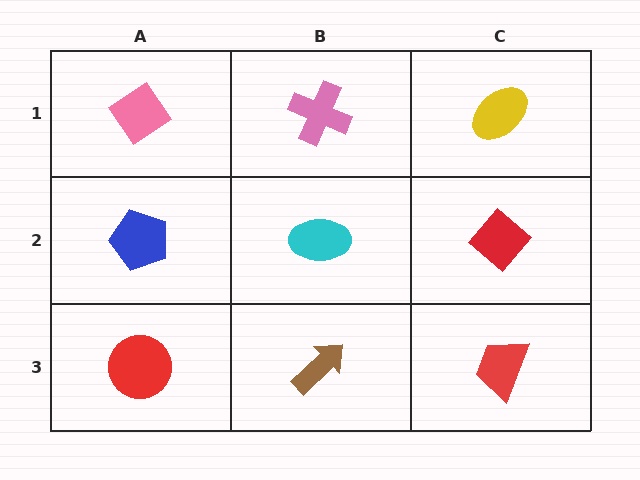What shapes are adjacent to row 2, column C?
A yellow ellipse (row 1, column C), a red trapezoid (row 3, column C), a cyan ellipse (row 2, column B).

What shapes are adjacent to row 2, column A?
A pink diamond (row 1, column A), a red circle (row 3, column A), a cyan ellipse (row 2, column B).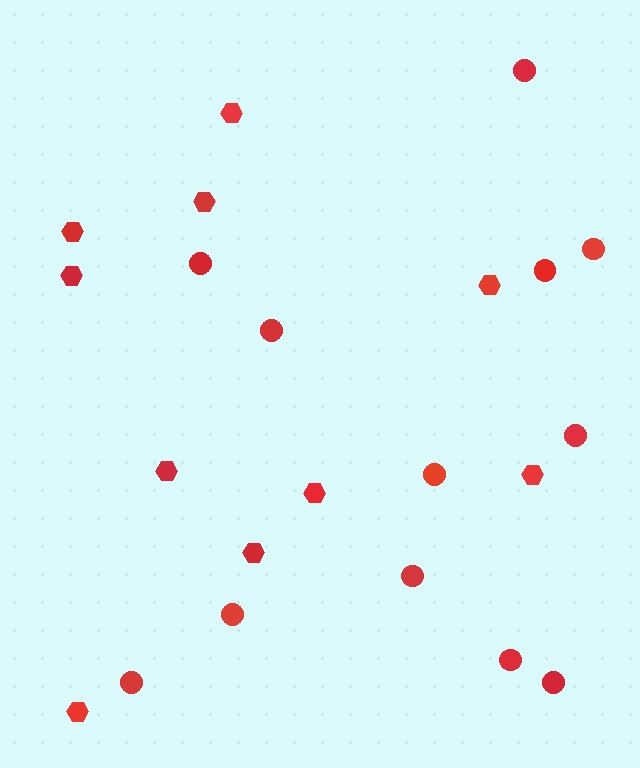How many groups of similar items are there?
There are 2 groups: one group of hexagons (10) and one group of circles (12).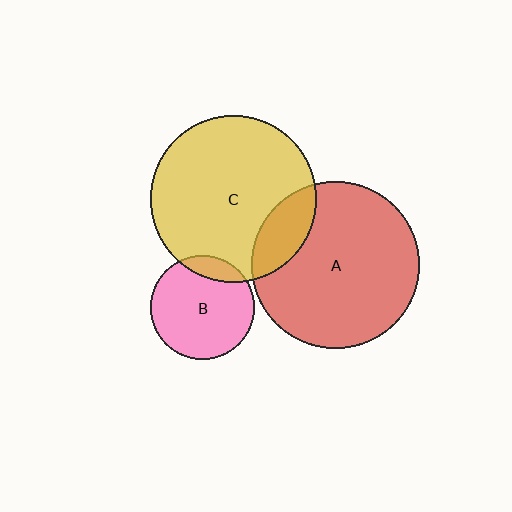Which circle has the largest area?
Circle A (red).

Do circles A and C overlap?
Yes.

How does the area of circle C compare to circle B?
Approximately 2.5 times.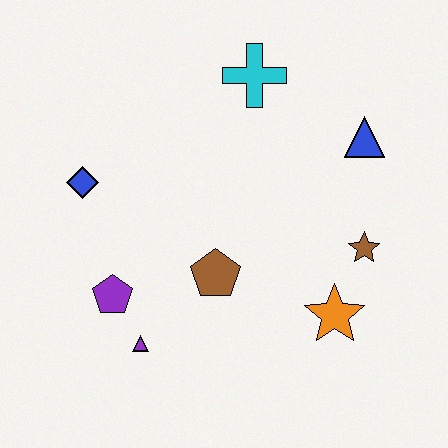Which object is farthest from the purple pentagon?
The blue triangle is farthest from the purple pentagon.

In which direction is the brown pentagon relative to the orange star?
The brown pentagon is to the left of the orange star.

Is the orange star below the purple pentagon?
Yes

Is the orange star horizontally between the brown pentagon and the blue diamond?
No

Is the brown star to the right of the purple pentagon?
Yes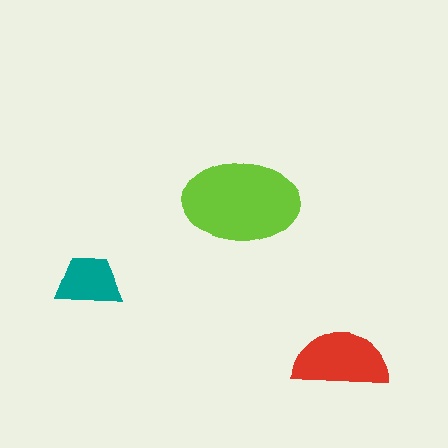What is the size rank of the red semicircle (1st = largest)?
2nd.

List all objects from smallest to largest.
The teal trapezoid, the red semicircle, the lime ellipse.